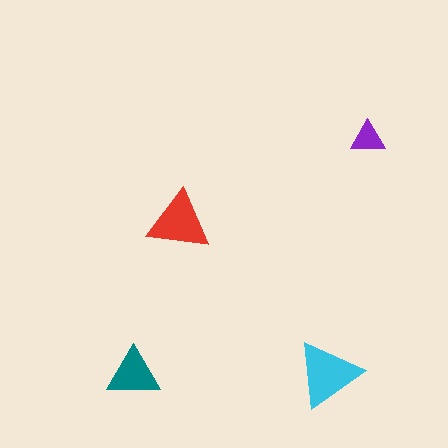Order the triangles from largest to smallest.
the cyan one, the red one, the teal one, the purple one.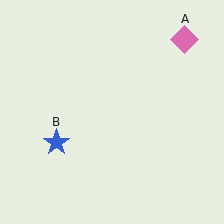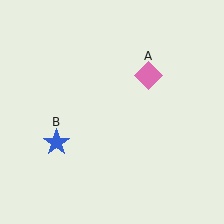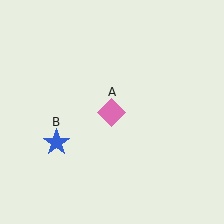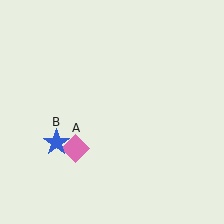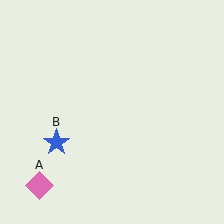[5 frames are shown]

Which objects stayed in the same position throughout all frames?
Blue star (object B) remained stationary.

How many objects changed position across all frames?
1 object changed position: pink diamond (object A).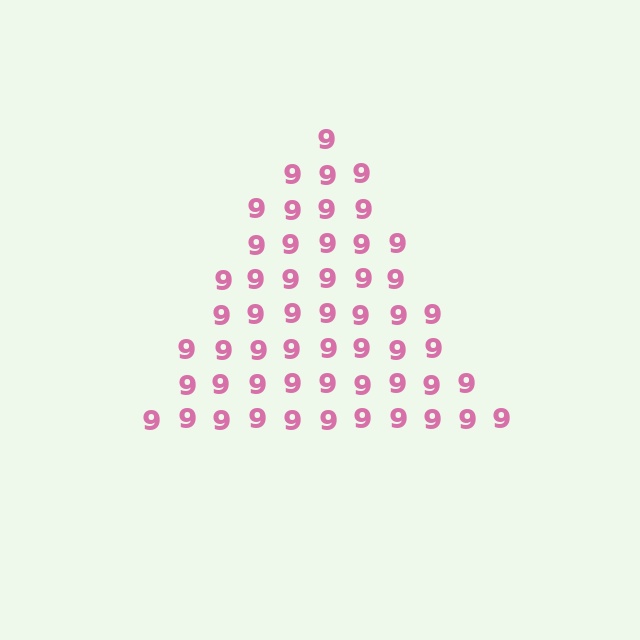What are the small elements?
The small elements are digit 9's.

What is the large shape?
The large shape is a triangle.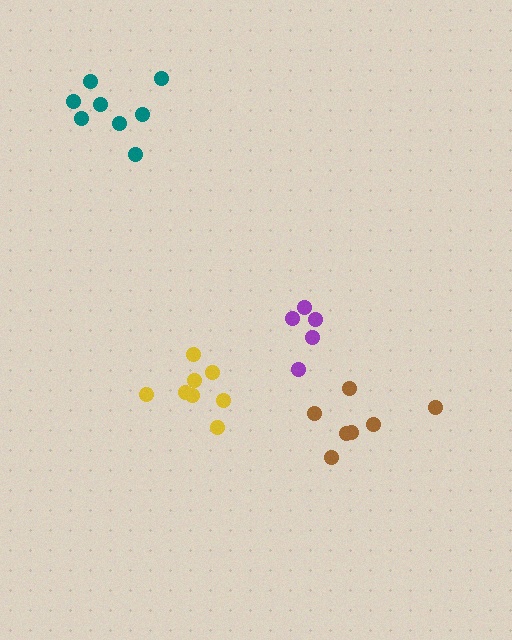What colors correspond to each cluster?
The clusters are colored: yellow, teal, brown, purple.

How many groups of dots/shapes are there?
There are 4 groups.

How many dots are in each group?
Group 1: 8 dots, Group 2: 8 dots, Group 3: 7 dots, Group 4: 5 dots (28 total).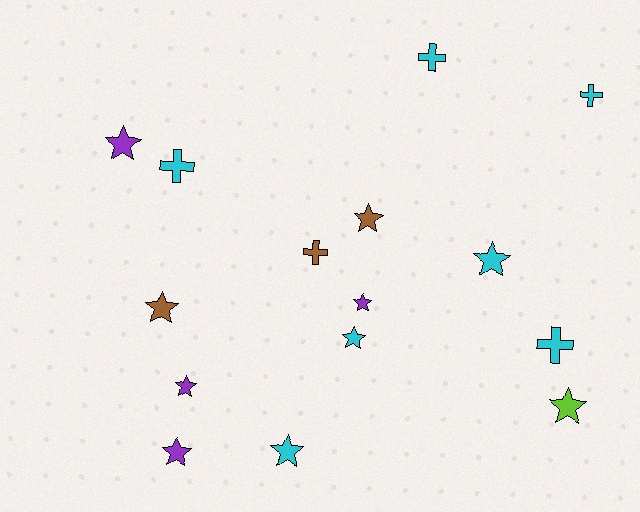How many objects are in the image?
There are 15 objects.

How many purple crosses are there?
There are no purple crosses.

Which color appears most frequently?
Cyan, with 7 objects.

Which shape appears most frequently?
Star, with 10 objects.